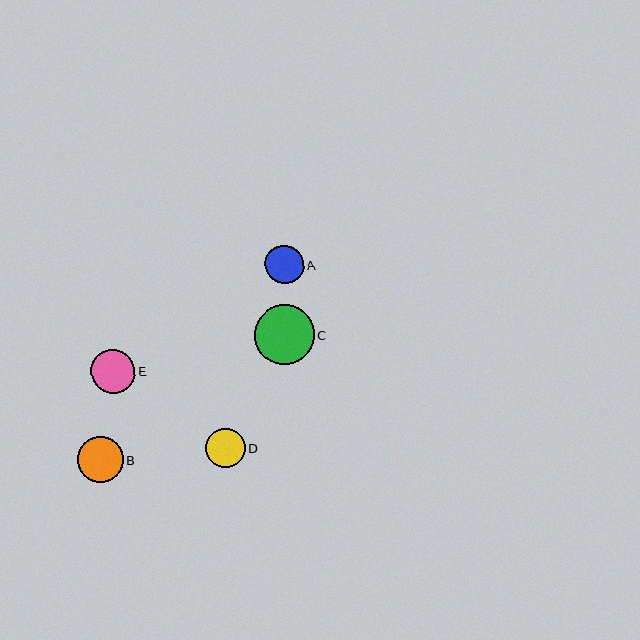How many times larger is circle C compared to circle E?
Circle C is approximately 1.4 times the size of circle E.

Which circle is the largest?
Circle C is the largest with a size of approximately 60 pixels.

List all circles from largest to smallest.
From largest to smallest: C, B, E, D, A.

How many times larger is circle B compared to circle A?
Circle B is approximately 1.2 times the size of circle A.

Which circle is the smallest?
Circle A is the smallest with a size of approximately 39 pixels.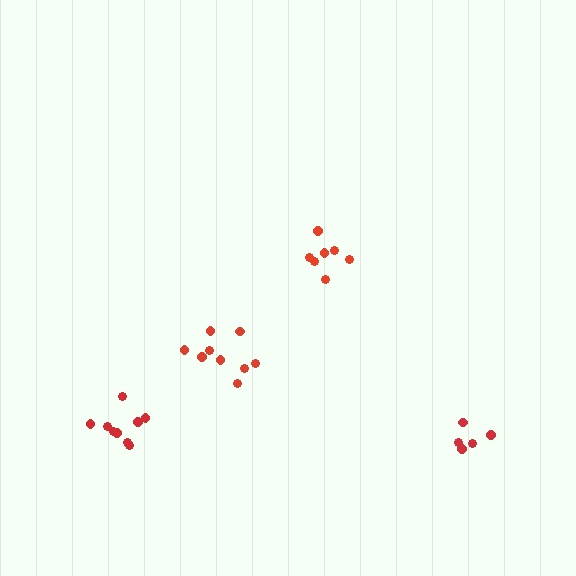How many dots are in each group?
Group 1: 7 dots, Group 2: 9 dots, Group 3: 5 dots, Group 4: 9 dots (30 total).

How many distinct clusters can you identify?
There are 4 distinct clusters.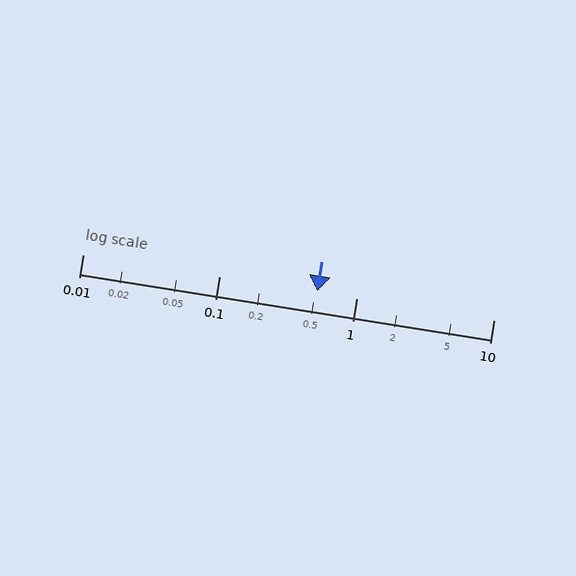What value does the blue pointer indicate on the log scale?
The pointer indicates approximately 0.52.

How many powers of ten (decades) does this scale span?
The scale spans 3 decades, from 0.01 to 10.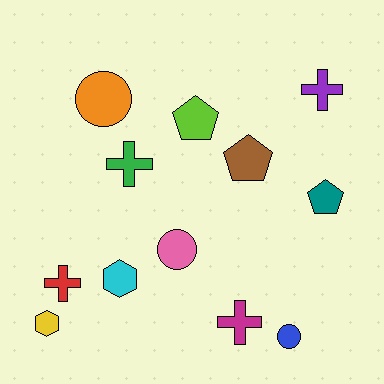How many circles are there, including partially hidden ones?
There are 3 circles.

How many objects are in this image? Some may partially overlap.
There are 12 objects.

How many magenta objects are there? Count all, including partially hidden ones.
There is 1 magenta object.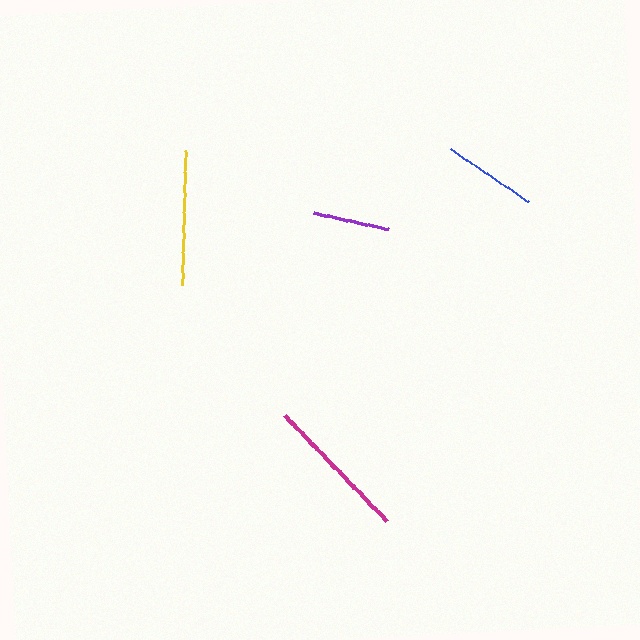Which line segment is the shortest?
The purple line is the shortest at approximately 77 pixels.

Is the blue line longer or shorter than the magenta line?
The magenta line is longer than the blue line.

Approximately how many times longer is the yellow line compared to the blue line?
The yellow line is approximately 1.4 times the length of the blue line.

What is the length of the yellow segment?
The yellow segment is approximately 134 pixels long.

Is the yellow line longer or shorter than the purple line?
The yellow line is longer than the purple line.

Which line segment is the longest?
The magenta line is the longest at approximately 147 pixels.